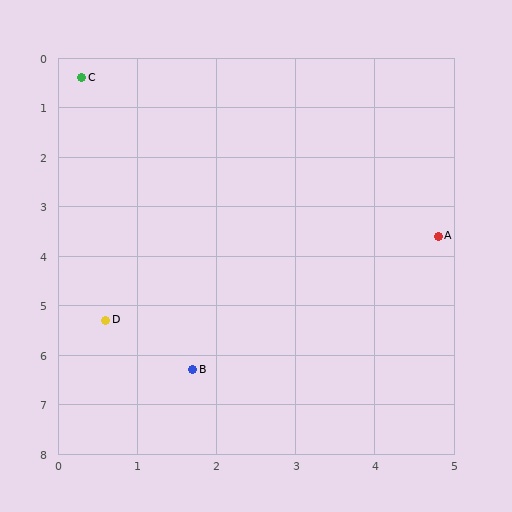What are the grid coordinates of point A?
Point A is at approximately (4.8, 3.6).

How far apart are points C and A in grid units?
Points C and A are about 5.5 grid units apart.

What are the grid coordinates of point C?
Point C is at approximately (0.3, 0.4).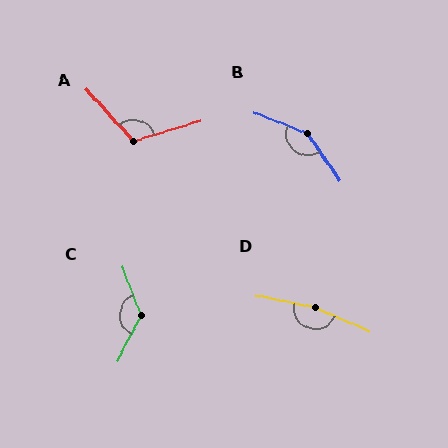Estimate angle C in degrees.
Approximately 131 degrees.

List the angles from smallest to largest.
A (115°), C (131°), B (146°), D (167°).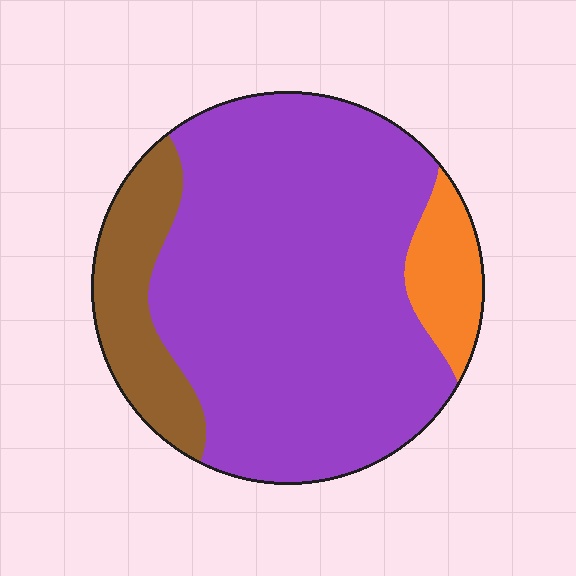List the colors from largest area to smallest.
From largest to smallest: purple, brown, orange.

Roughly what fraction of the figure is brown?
Brown takes up about one sixth (1/6) of the figure.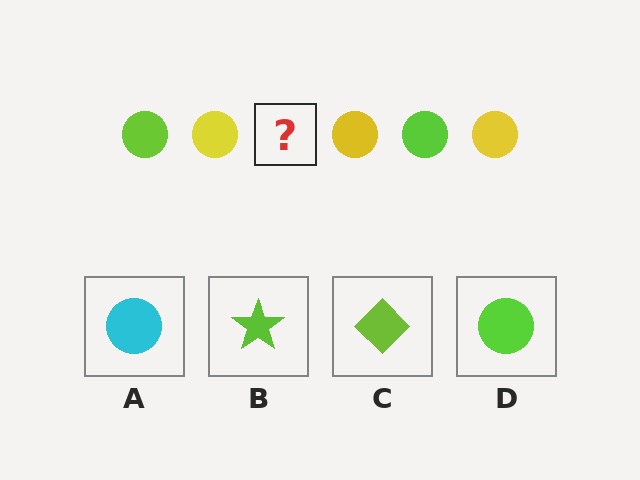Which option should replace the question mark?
Option D.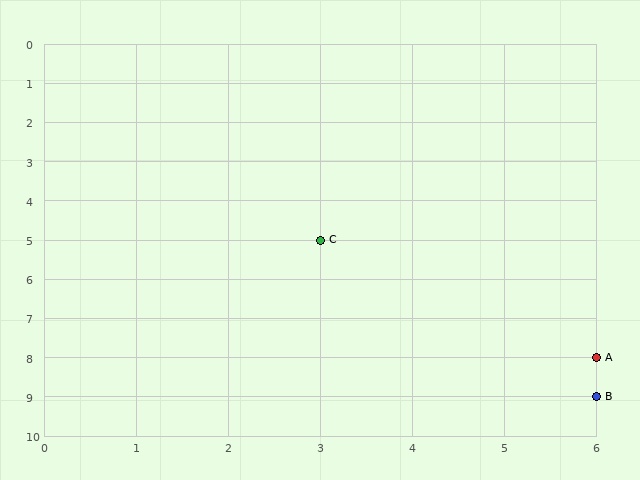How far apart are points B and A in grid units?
Points B and A are 1 row apart.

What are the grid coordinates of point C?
Point C is at grid coordinates (3, 5).